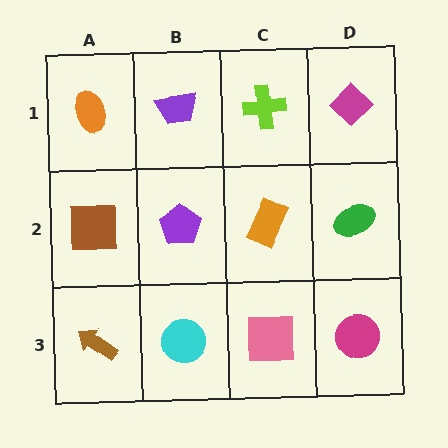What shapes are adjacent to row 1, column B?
A purple pentagon (row 2, column B), an orange ellipse (row 1, column A), a lime cross (row 1, column C).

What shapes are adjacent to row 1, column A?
A brown square (row 2, column A), a purple trapezoid (row 1, column B).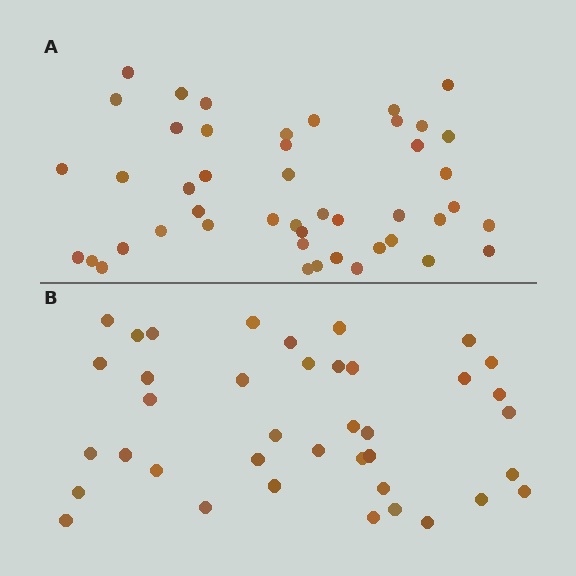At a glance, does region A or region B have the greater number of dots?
Region A (the top region) has more dots.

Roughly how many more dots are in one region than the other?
Region A has roughly 8 or so more dots than region B.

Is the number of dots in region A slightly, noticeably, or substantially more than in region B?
Region A has only slightly more — the two regions are fairly close. The ratio is roughly 1.2 to 1.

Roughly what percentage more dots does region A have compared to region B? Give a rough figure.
About 20% more.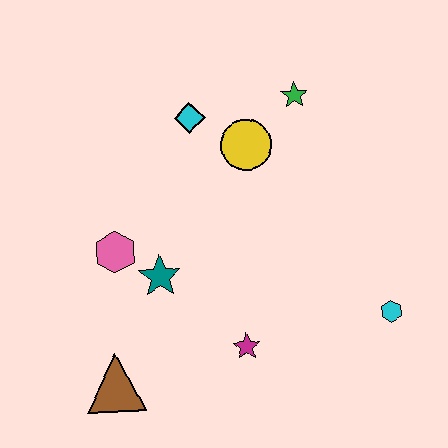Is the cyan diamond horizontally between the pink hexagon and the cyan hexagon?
Yes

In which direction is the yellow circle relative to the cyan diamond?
The yellow circle is to the right of the cyan diamond.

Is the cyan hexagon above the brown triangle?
Yes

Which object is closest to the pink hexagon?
The teal star is closest to the pink hexagon.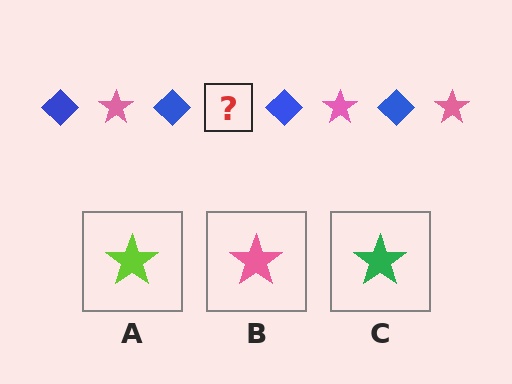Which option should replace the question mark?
Option B.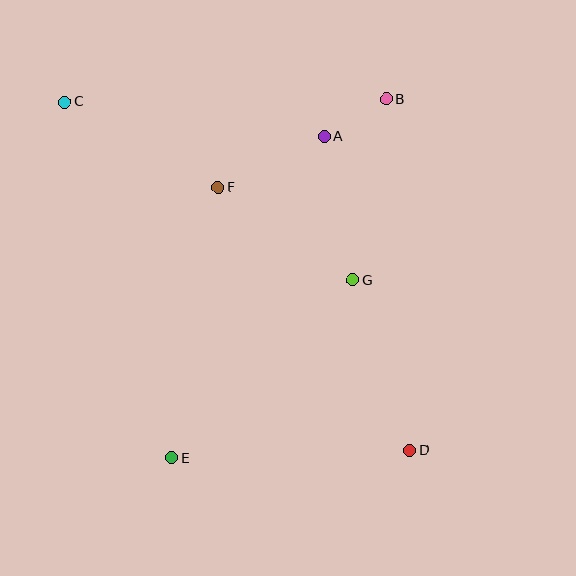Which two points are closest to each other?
Points A and B are closest to each other.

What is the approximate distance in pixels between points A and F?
The distance between A and F is approximately 118 pixels.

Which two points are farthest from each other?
Points C and D are farthest from each other.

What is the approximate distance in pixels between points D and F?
The distance between D and F is approximately 325 pixels.